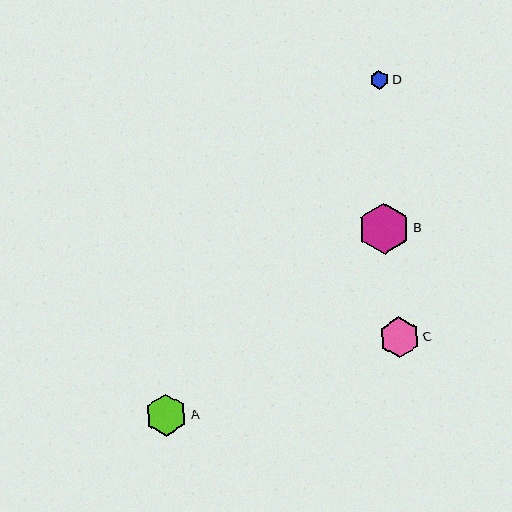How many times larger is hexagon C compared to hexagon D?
Hexagon C is approximately 2.2 times the size of hexagon D.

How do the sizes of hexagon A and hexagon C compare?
Hexagon A and hexagon C are approximately the same size.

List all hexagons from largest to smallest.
From largest to smallest: B, A, C, D.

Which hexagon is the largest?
Hexagon B is the largest with a size of approximately 52 pixels.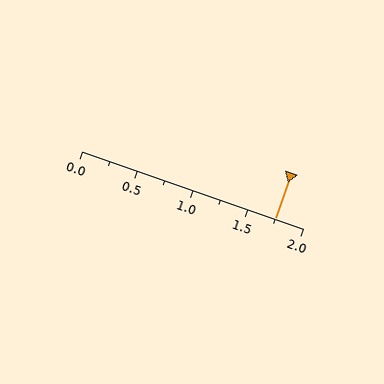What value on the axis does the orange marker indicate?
The marker indicates approximately 1.75.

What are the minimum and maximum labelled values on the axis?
The axis runs from 0.0 to 2.0.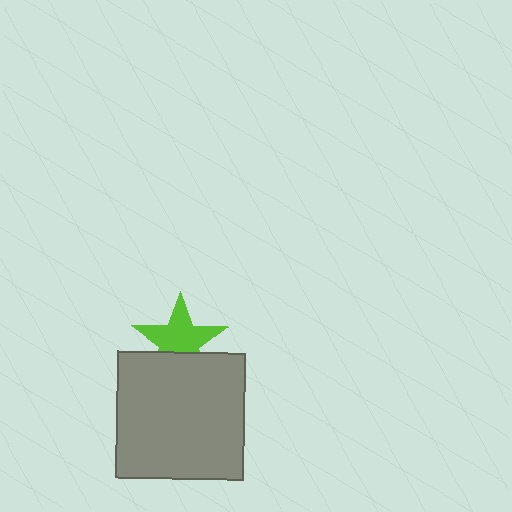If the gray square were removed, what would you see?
You would see the complete lime star.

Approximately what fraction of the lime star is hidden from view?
Roughly 32% of the lime star is hidden behind the gray square.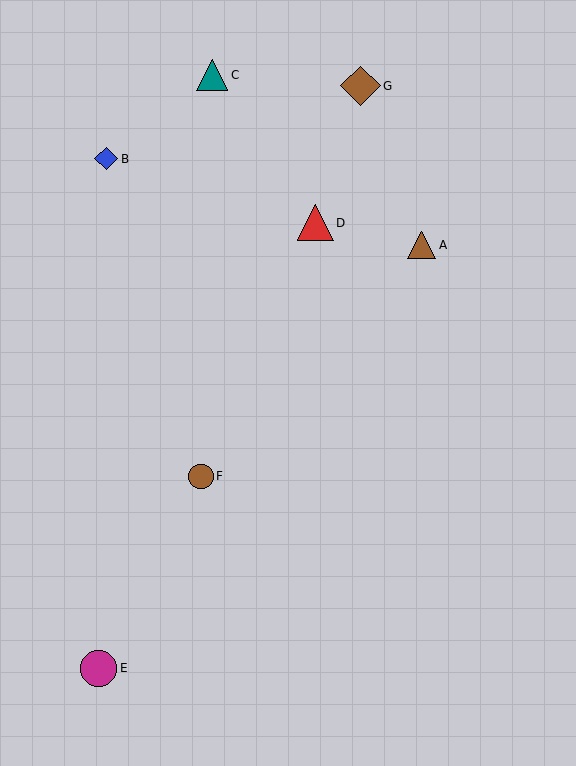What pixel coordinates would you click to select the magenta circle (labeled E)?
Click at (99, 668) to select the magenta circle E.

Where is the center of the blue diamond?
The center of the blue diamond is at (106, 159).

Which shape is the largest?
The brown diamond (labeled G) is the largest.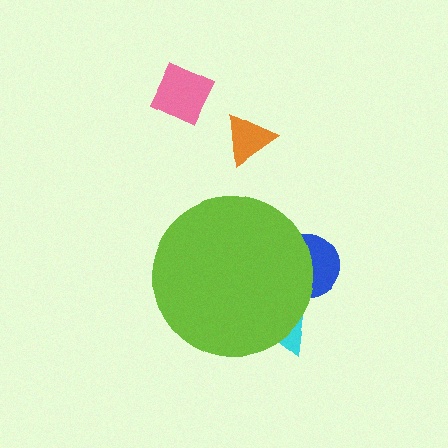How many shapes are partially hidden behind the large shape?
2 shapes are partially hidden.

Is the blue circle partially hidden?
Yes, the blue circle is partially hidden behind the lime circle.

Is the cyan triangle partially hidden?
Yes, the cyan triangle is partially hidden behind the lime circle.